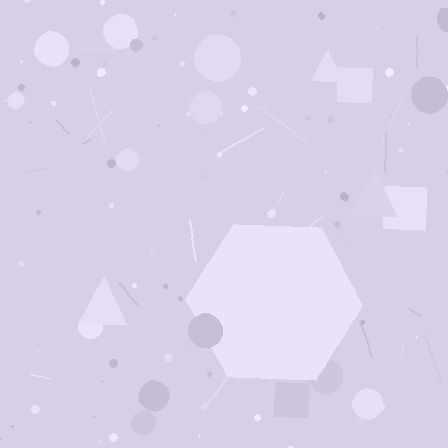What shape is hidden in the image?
A hexagon is hidden in the image.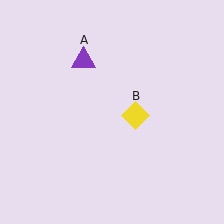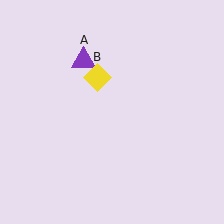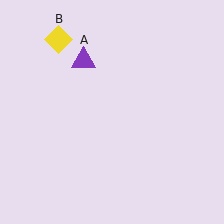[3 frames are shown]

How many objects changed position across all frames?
1 object changed position: yellow diamond (object B).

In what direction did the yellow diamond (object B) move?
The yellow diamond (object B) moved up and to the left.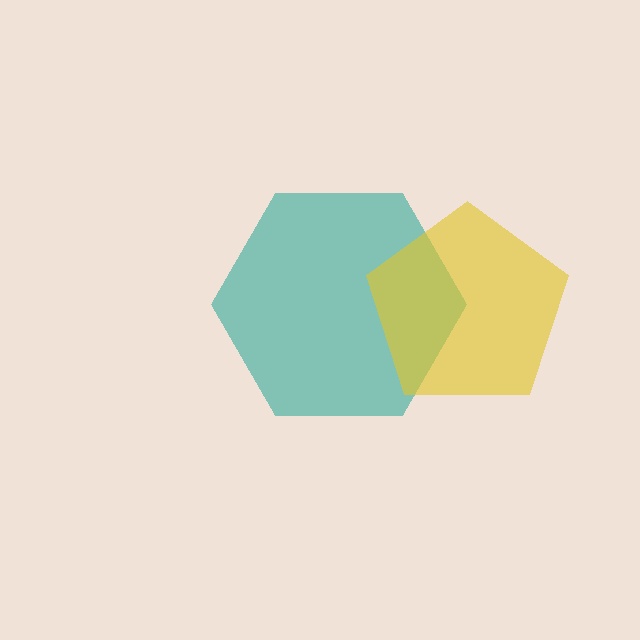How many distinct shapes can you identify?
There are 2 distinct shapes: a teal hexagon, a yellow pentagon.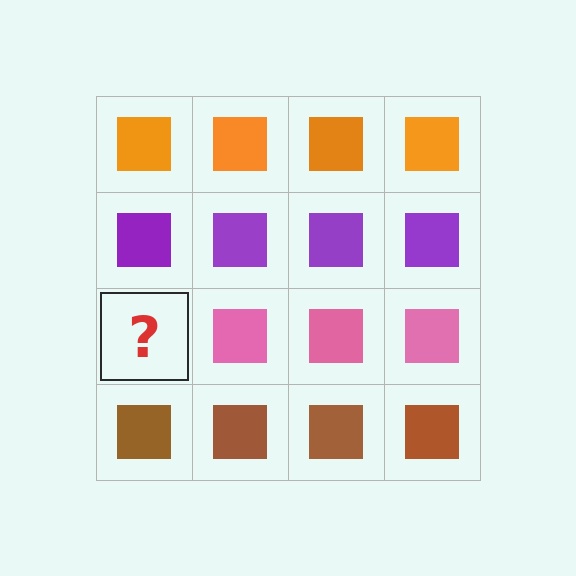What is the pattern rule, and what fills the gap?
The rule is that each row has a consistent color. The gap should be filled with a pink square.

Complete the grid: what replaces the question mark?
The question mark should be replaced with a pink square.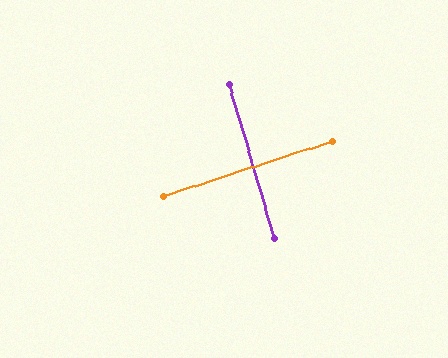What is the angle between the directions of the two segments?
Approximately 88 degrees.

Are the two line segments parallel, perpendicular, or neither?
Perpendicular — they meet at approximately 88°.